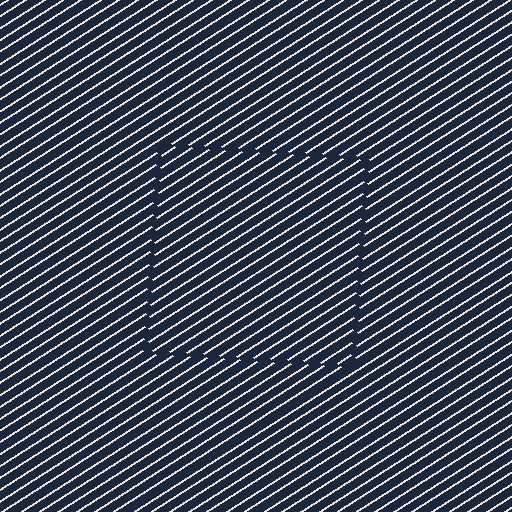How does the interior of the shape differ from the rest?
The interior of the shape contains the same grating, shifted by half a period — the contour is defined by the phase discontinuity where line-ends from the inner and outer gratings abut.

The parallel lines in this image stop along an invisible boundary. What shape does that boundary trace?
An illusory square. The interior of the shape contains the same grating, shifted by half a period — the contour is defined by the phase discontinuity where line-ends from the inner and outer gratings abut.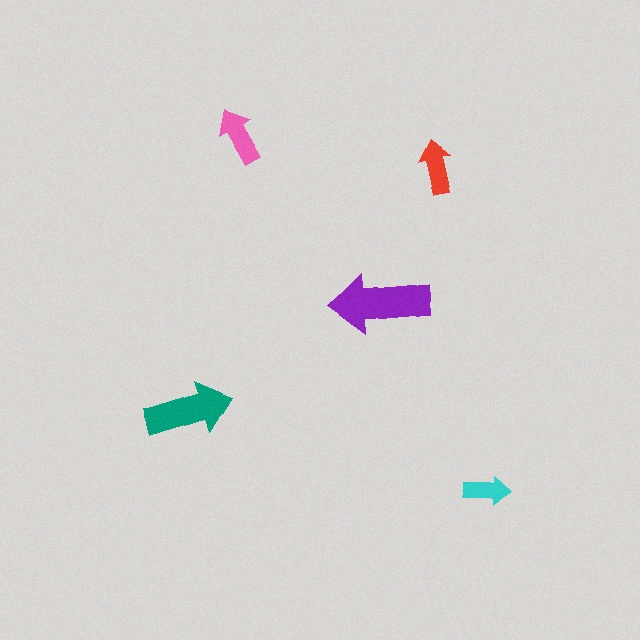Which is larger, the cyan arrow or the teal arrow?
The teal one.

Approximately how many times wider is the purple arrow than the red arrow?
About 2 times wider.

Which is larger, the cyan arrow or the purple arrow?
The purple one.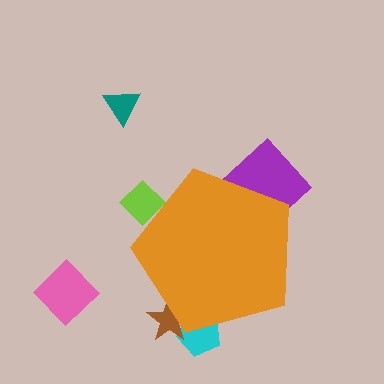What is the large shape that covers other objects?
An orange pentagon.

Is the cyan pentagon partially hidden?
Yes, the cyan pentagon is partially hidden behind the orange pentagon.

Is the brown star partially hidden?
Yes, the brown star is partially hidden behind the orange pentagon.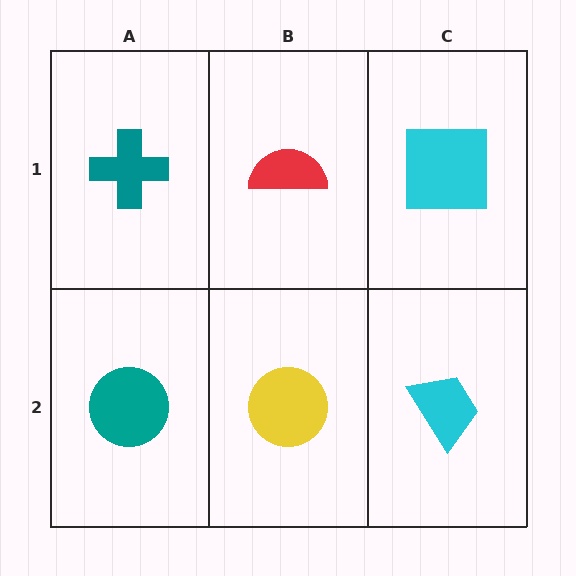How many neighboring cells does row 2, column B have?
3.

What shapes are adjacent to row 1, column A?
A teal circle (row 2, column A), a red semicircle (row 1, column B).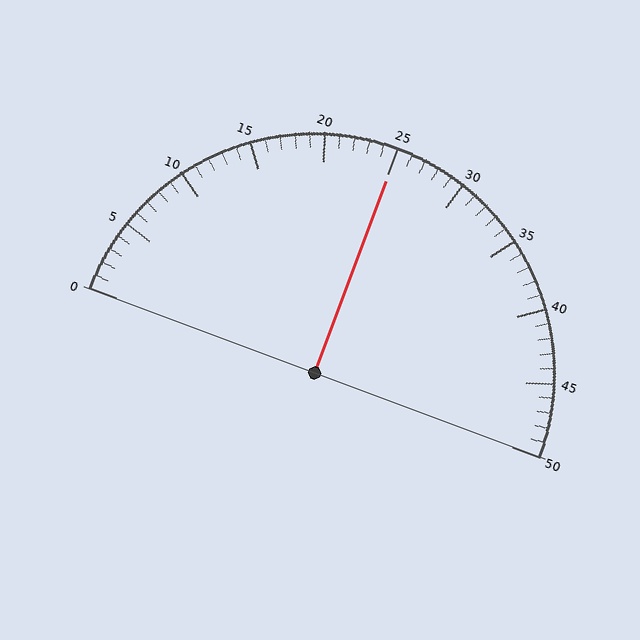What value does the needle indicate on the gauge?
The needle indicates approximately 25.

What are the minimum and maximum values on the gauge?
The gauge ranges from 0 to 50.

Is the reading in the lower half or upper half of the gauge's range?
The reading is in the upper half of the range (0 to 50).